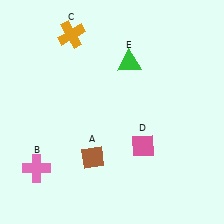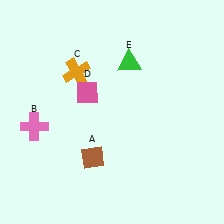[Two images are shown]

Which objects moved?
The objects that moved are: the pink cross (B), the orange cross (C), the pink diamond (D).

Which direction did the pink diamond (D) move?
The pink diamond (D) moved left.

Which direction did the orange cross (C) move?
The orange cross (C) moved down.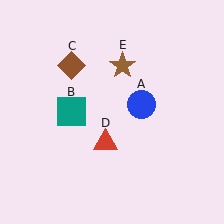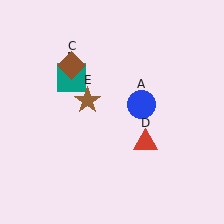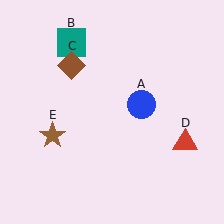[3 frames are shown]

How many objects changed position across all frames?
3 objects changed position: teal square (object B), red triangle (object D), brown star (object E).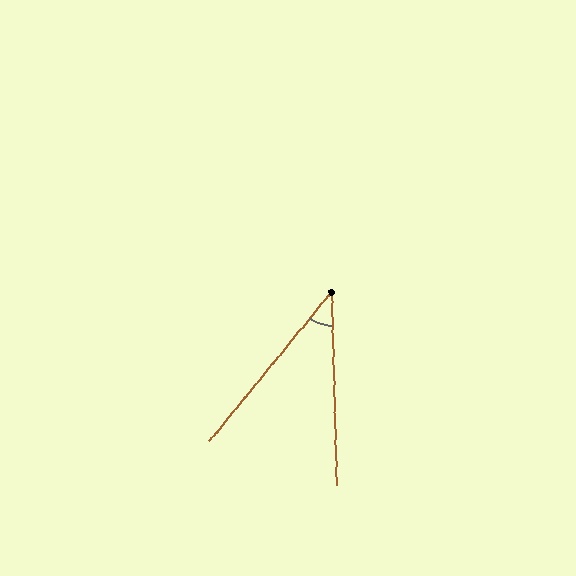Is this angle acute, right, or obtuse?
It is acute.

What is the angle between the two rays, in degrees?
Approximately 41 degrees.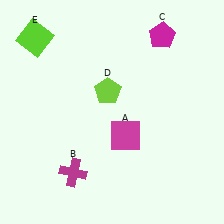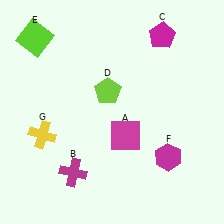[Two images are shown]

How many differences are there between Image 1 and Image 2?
There are 2 differences between the two images.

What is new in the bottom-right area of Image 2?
A magenta hexagon (F) was added in the bottom-right area of Image 2.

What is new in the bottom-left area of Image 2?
A yellow cross (G) was added in the bottom-left area of Image 2.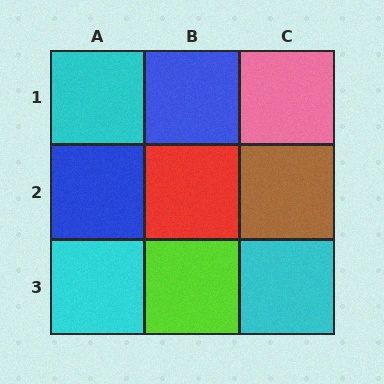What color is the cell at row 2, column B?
Red.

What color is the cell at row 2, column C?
Brown.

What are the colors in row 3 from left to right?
Cyan, lime, cyan.